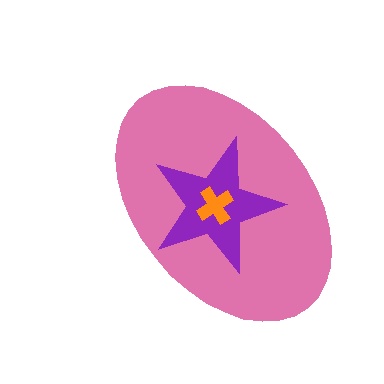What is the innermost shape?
The orange cross.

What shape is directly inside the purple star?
The orange cross.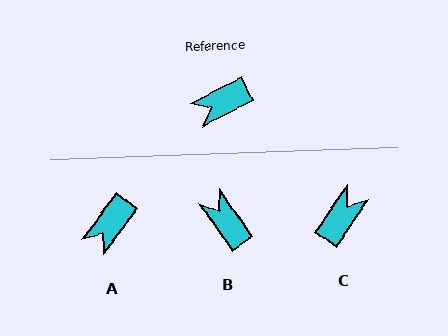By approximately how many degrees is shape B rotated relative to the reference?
Approximately 83 degrees clockwise.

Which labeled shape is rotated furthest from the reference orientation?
C, about 153 degrees away.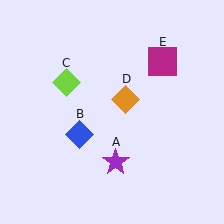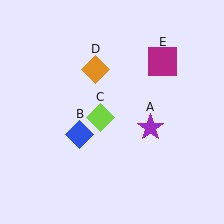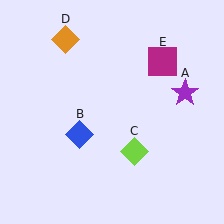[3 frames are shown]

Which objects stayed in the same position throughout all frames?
Blue diamond (object B) and magenta square (object E) remained stationary.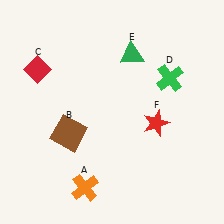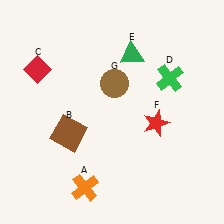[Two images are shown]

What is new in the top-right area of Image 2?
A brown circle (G) was added in the top-right area of Image 2.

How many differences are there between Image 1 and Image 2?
There is 1 difference between the two images.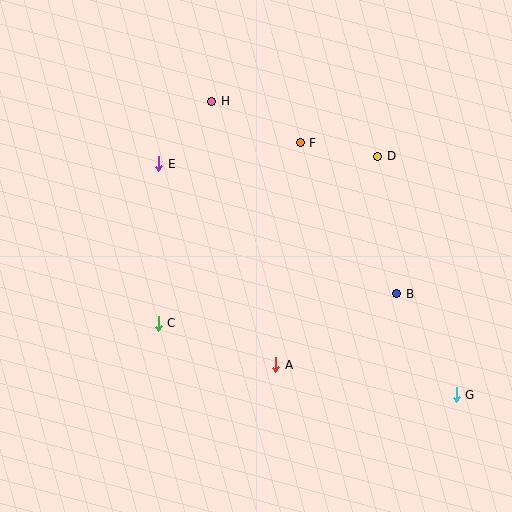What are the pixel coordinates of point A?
Point A is at (276, 365).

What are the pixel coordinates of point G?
Point G is at (456, 395).